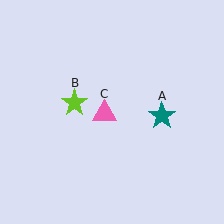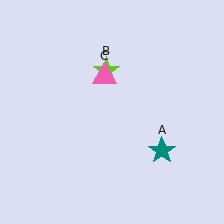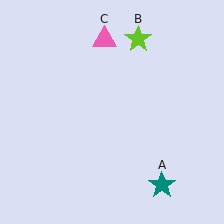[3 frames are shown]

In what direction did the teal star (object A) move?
The teal star (object A) moved down.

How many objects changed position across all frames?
3 objects changed position: teal star (object A), lime star (object B), pink triangle (object C).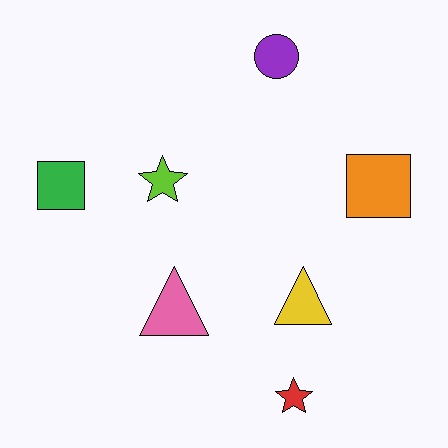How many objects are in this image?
There are 7 objects.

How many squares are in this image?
There are 2 squares.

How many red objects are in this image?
There is 1 red object.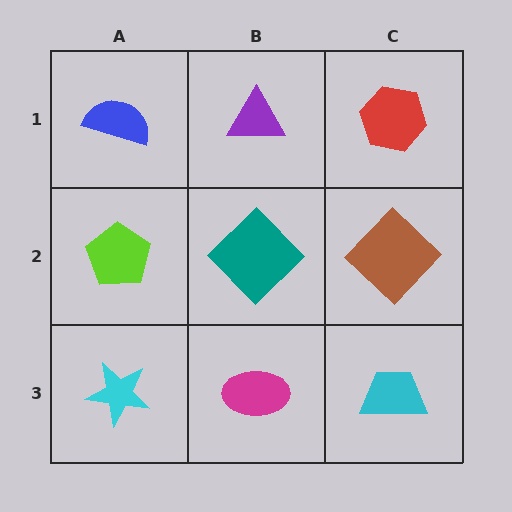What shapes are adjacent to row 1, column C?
A brown diamond (row 2, column C), a purple triangle (row 1, column B).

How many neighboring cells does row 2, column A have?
3.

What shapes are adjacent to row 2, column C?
A red hexagon (row 1, column C), a cyan trapezoid (row 3, column C), a teal diamond (row 2, column B).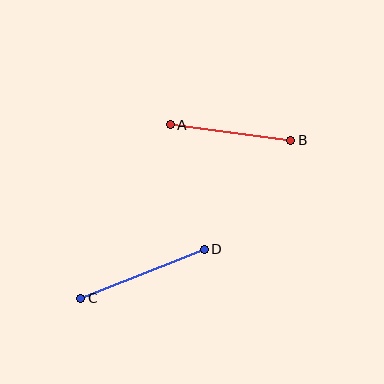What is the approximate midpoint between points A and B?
The midpoint is at approximately (231, 133) pixels.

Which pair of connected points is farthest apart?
Points C and D are farthest apart.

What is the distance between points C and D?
The distance is approximately 133 pixels.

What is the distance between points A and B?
The distance is approximately 122 pixels.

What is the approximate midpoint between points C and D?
The midpoint is at approximately (143, 274) pixels.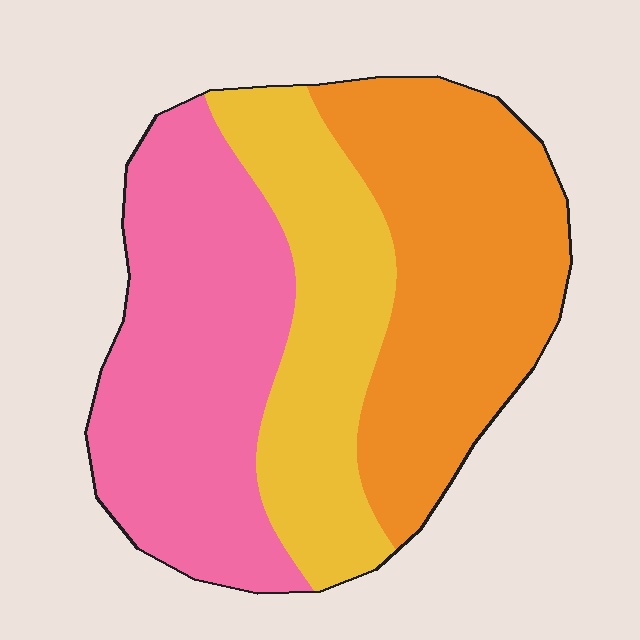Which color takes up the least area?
Yellow, at roughly 25%.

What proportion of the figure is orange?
Orange covers about 35% of the figure.